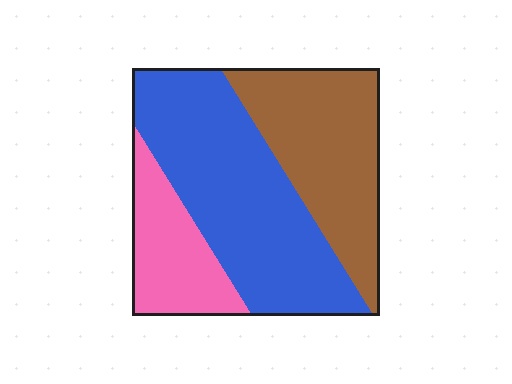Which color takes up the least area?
Pink, at roughly 20%.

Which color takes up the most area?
Blue, at roughly 45%.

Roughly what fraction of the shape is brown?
Brown covers roughly 35% of the shape.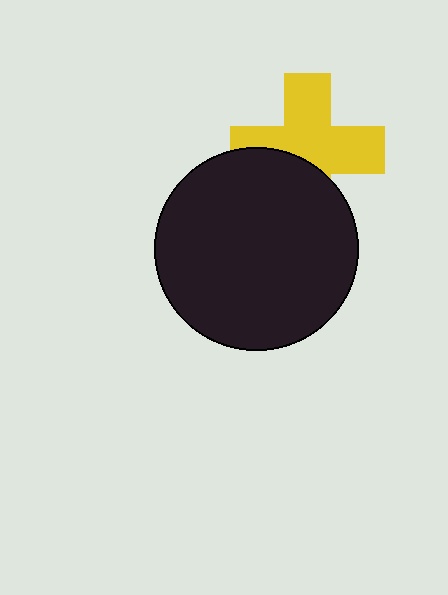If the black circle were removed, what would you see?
You would see the complete yellow cross.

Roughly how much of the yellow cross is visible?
About half of it is visible (roughly 64%).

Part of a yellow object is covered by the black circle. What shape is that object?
It is a cross.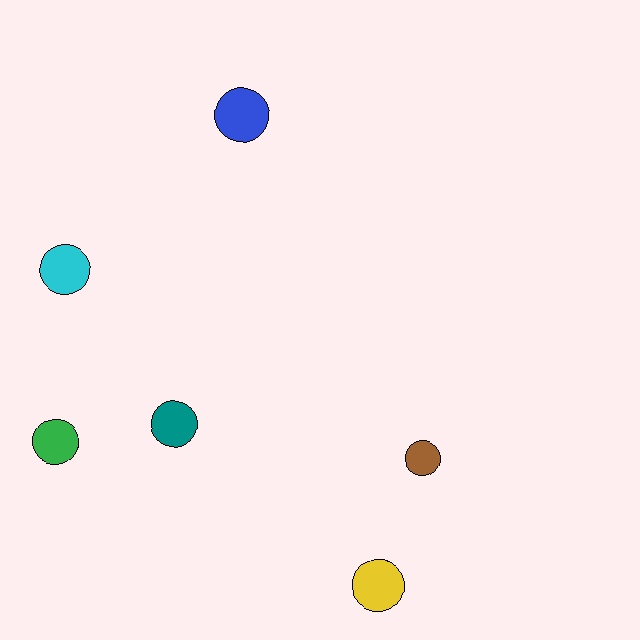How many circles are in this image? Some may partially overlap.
There are 6 circles.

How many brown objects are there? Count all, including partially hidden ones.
There is 1 brown object.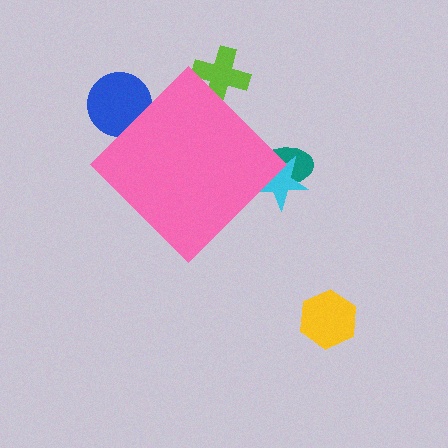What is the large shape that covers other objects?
A pink diamond.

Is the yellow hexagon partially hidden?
No, the yellow hexagon is fully visible.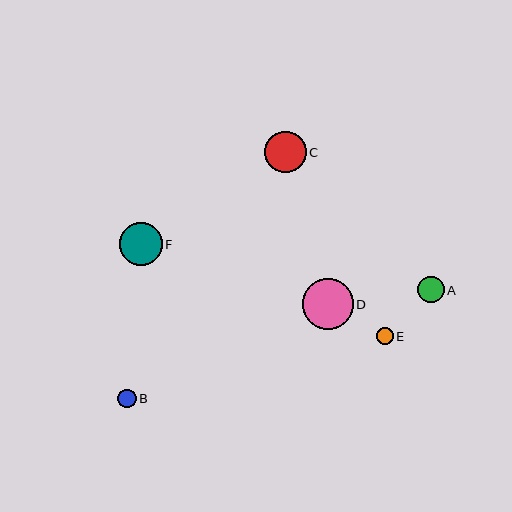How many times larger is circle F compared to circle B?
Circle F is approximately 2.3 times the size of circle B.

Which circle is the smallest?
Circle E is the smallest with a size of approximately 17 pixels.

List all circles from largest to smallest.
From largest to smallest: D, F, C, A, B, E.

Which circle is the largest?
Circle D is the largest with a size of approximately 51 pixels.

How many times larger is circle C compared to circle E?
Circle C is approximately 2.5 times the size of circle E.